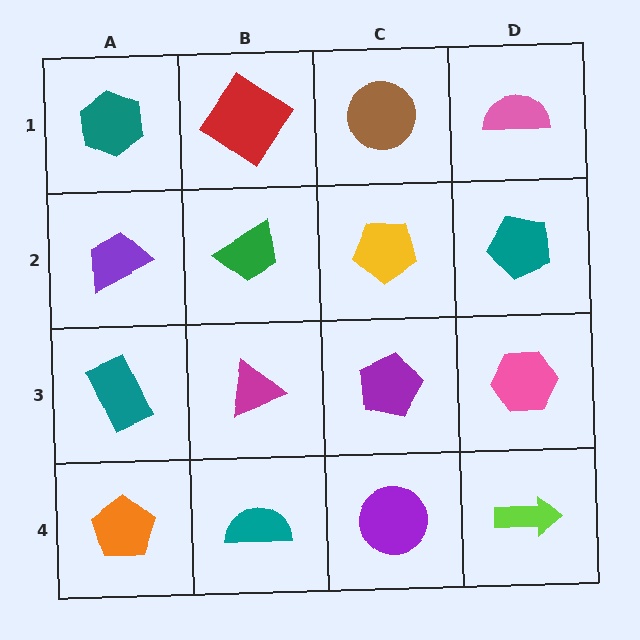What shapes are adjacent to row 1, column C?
A yellow pentagon (row 2, column C), a red diamond (row 1, column B), a pink semicircle (row 1, column D).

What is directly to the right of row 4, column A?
A teal semicircle.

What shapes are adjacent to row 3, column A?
A purple trapezoid (row 2, column A), an orange pentagon (row 4, column A), a magenta triangle (row 3, column B).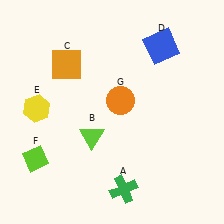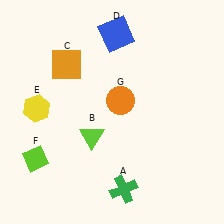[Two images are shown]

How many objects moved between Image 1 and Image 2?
1 object moved between the two images.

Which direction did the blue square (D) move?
The blue square (D) moved left.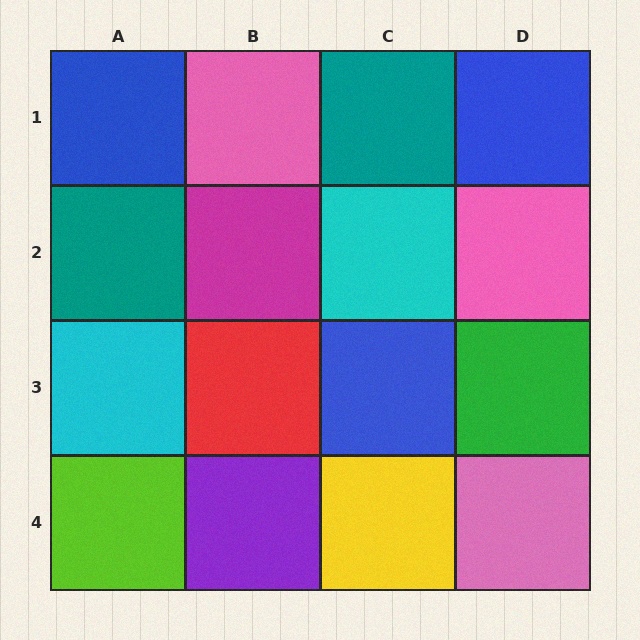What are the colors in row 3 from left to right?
Cyan, red, blue, green.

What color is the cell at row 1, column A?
Blue.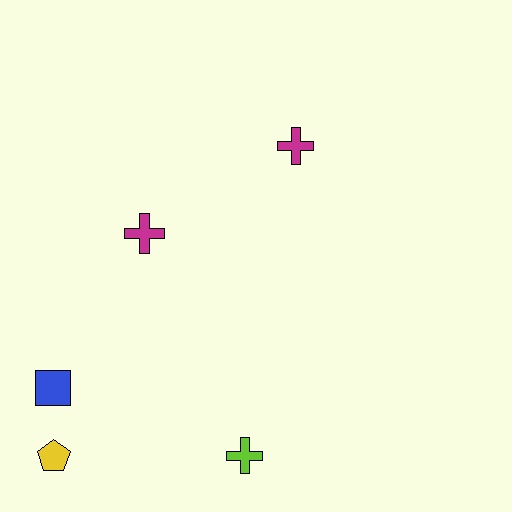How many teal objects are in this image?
There are no teal objects.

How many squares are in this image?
There is 1 square.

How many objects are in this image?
There are 5 objects.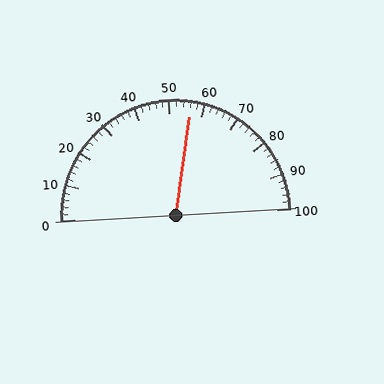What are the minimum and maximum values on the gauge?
The gauge ranges from 0 to 100.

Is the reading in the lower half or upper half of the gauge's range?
The reading is in the upper half of the range (0 to 100).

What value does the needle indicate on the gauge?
The needle indicates approximately 56.